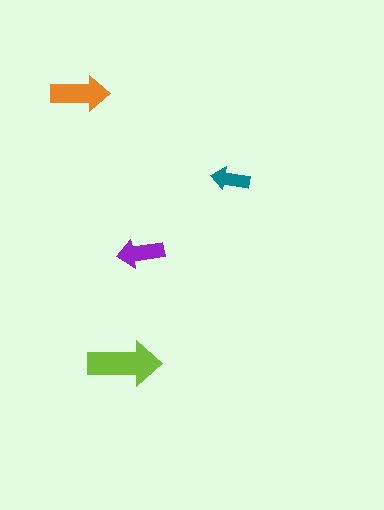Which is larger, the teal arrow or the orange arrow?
The orange one.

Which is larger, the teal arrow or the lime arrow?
The lime one.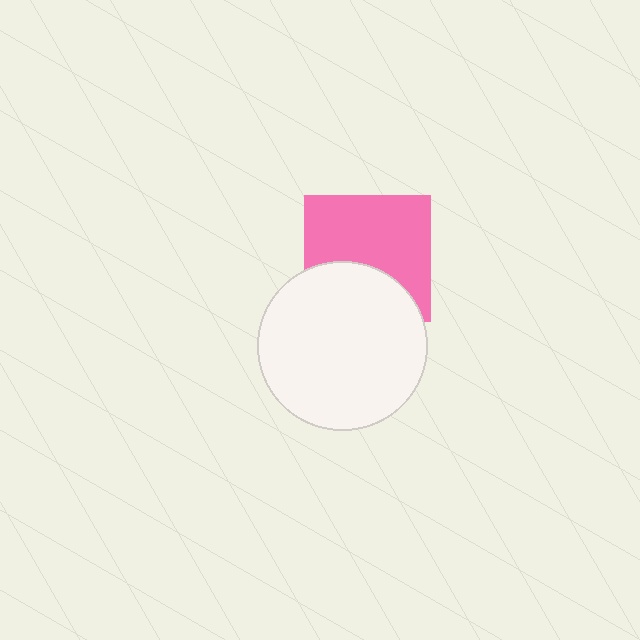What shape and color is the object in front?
The object in front is a white circle.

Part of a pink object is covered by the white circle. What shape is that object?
It is a square.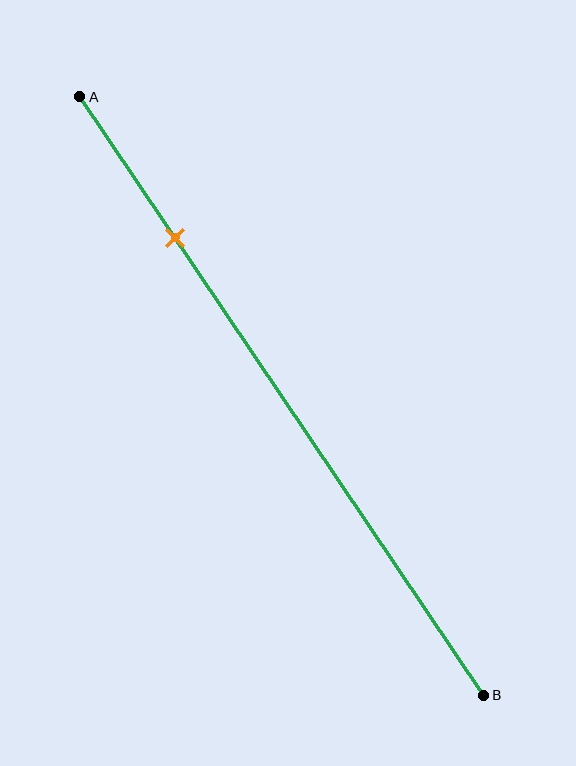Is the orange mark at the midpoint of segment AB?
No, the mark is at about 25% from A, not at the 50% midpoint.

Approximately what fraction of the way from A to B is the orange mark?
The orange mark is approximately 25% of the way from A to B.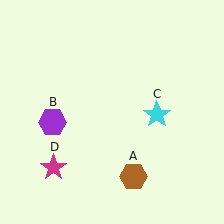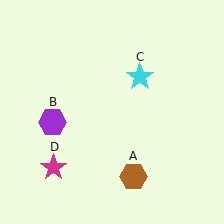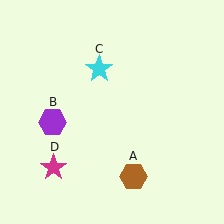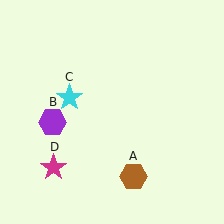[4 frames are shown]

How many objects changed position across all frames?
1 object changed position: cyan star (object C).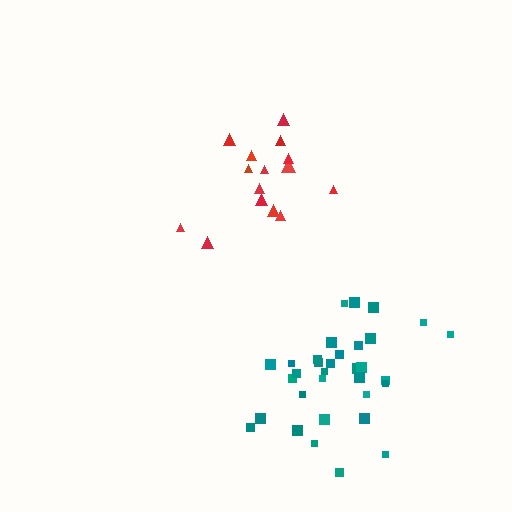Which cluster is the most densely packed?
Teal.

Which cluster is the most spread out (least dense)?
Red.